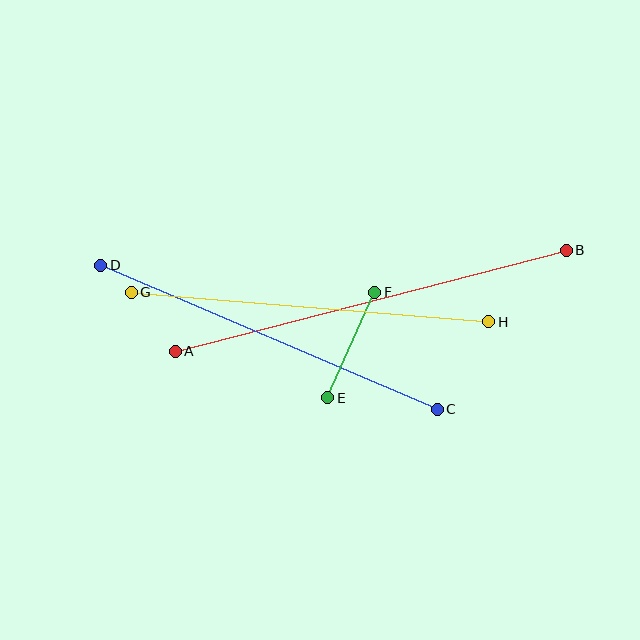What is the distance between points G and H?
The distance is approximately 359 pixels.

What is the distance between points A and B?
The distance is approximately 404 pixels.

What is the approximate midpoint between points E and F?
The midpoint is at approximately (351, 345) pixels.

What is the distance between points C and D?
The distance is approximately 366 pixels.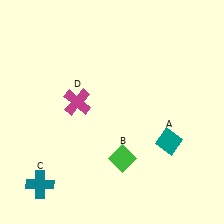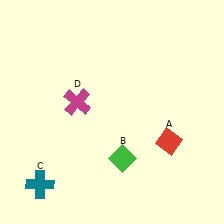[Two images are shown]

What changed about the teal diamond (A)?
In Image 1, A is teal. In Image 2, it changed to red.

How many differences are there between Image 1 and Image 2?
There is 1 difference between the two images.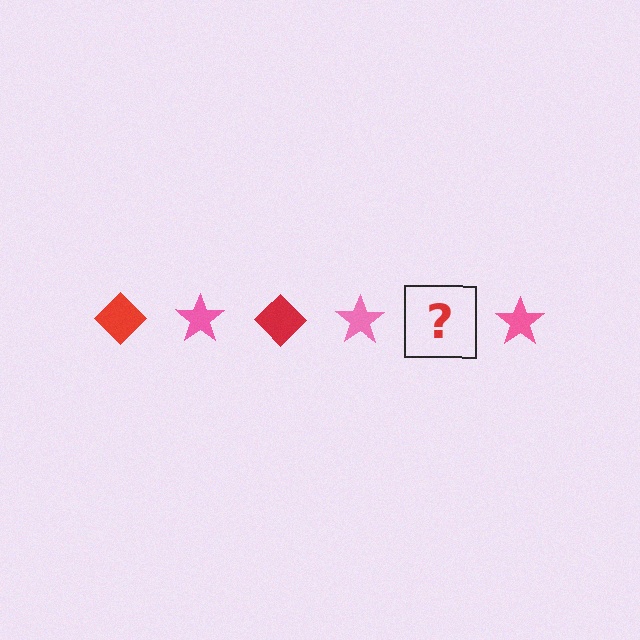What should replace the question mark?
The question mark should be replaced with a red diamond.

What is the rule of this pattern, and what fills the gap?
The rule is that the pattern alternates between red diamond and pink star. The gap should be filled with a red diamond.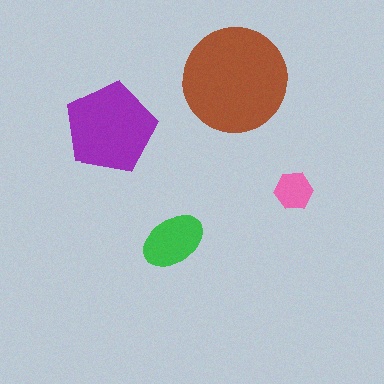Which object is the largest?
The brown circle.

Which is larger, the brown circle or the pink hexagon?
The brown circle.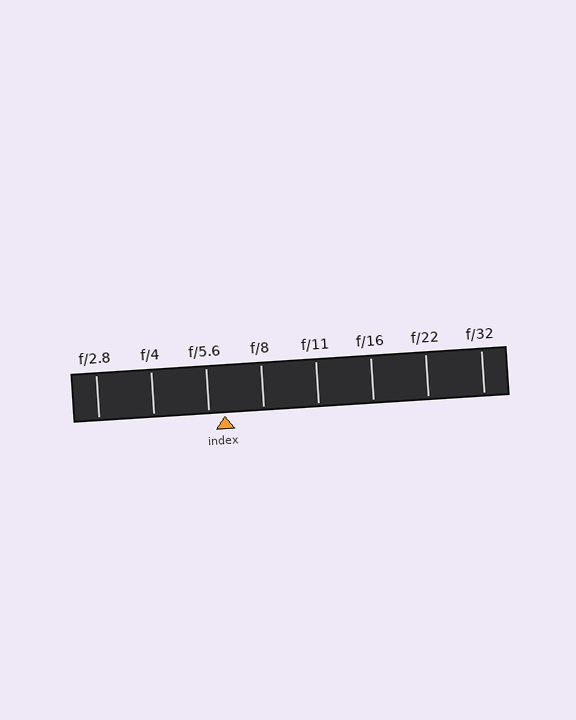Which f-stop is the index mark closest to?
The index mark is closest to f/5.6.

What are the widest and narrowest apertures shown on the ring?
The widest aperture shown is f/2.8 and the narrowest is f/32.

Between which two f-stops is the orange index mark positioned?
The index mark is between f/5.6 and f/8.